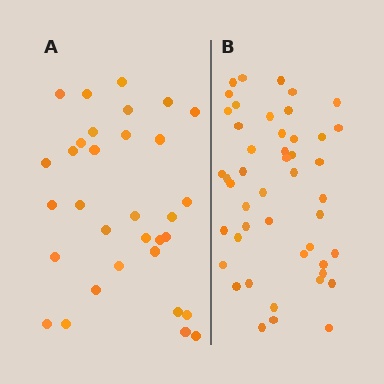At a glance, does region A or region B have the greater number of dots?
Region B (the right region) has more dots.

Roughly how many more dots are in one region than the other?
Region B has approximately 15 more dots than region A.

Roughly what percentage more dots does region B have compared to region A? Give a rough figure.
About 45% more.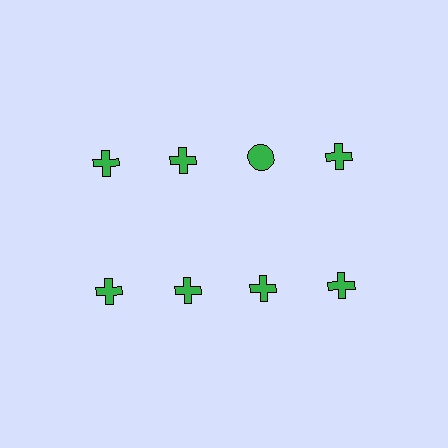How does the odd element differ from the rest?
It has a different shape: circle instead of cross.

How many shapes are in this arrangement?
There are 8 shapes arranged in a grid pattern.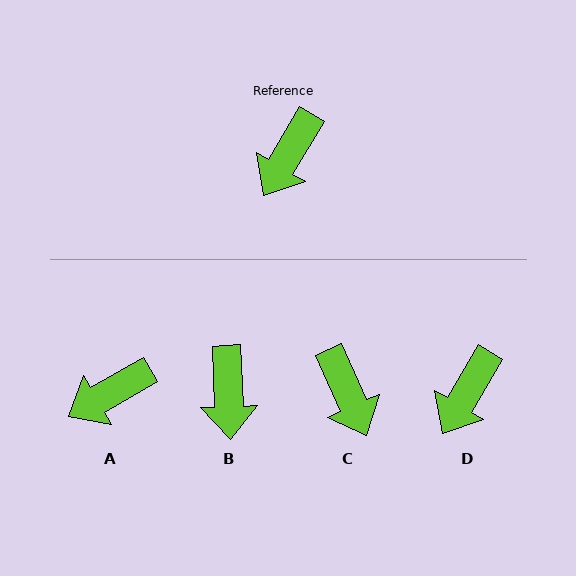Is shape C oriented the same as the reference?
No, it is off by about 54 degrees.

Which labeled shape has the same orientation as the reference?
D.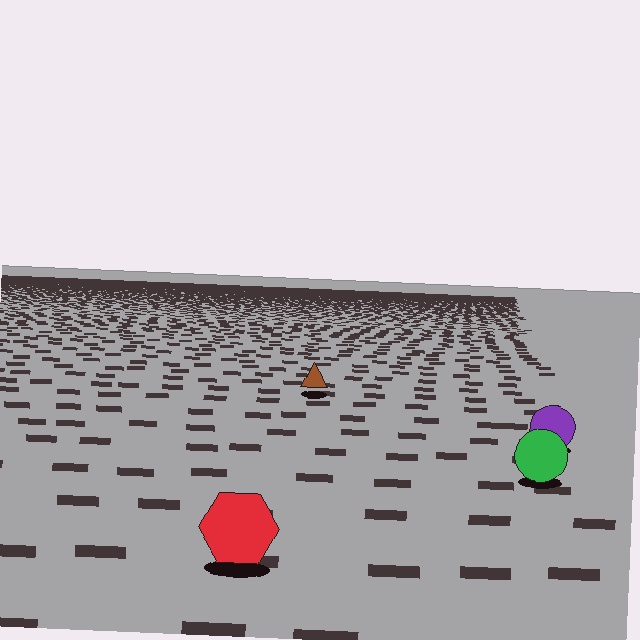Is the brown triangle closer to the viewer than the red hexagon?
No. The red hexagon is closer — you can tell from the texture gradient: the ground texture is coarser near it.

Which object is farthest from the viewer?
The brown triangle is farthest from the viewer. It appears smaller and the ground texture around it is denser.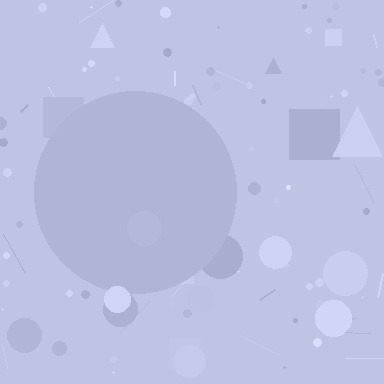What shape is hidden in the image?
A circle is hidden in the image.